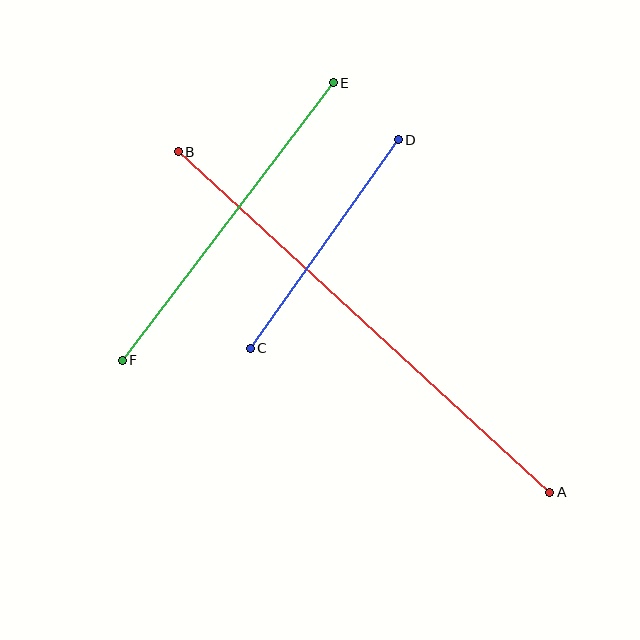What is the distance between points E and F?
The distance is approximately 349 pixels.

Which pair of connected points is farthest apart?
Points A and B are farthest apart.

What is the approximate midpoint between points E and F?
The midpoint is at approximately (228, 221) pixels.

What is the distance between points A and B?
The distance is approximately 504 pixels.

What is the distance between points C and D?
The distance is approximately 256 pixels.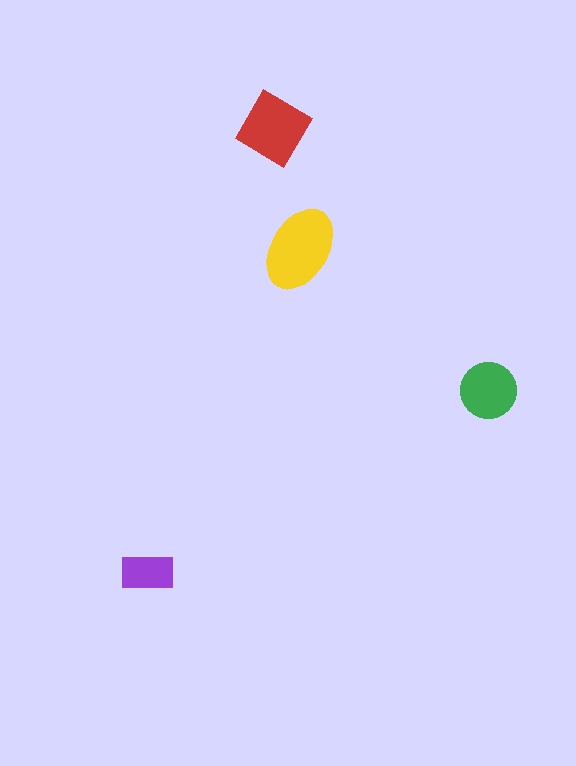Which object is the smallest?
The purple rectangle.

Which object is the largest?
The yellow ellipse.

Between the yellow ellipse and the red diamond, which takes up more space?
The yellow ellipse.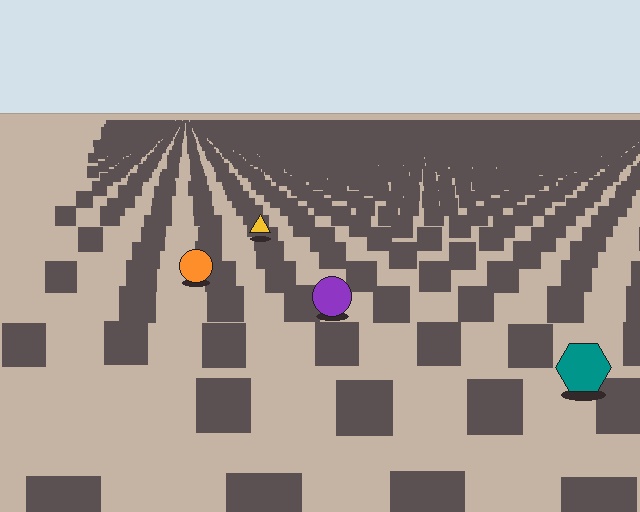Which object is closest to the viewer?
The teal hexagon is closest. The texture marks near it are larger and more spread out.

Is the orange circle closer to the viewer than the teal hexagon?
No. The teal hexagon is closer — you can tell from the texture gradient: the ground texture is coarser near it.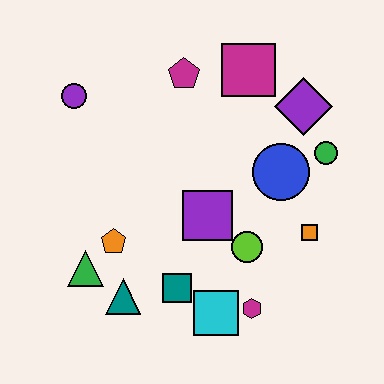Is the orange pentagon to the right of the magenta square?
No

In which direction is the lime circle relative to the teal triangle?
The lime circle is to the right of the teal triangle.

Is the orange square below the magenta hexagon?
No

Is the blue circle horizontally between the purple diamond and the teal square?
Yes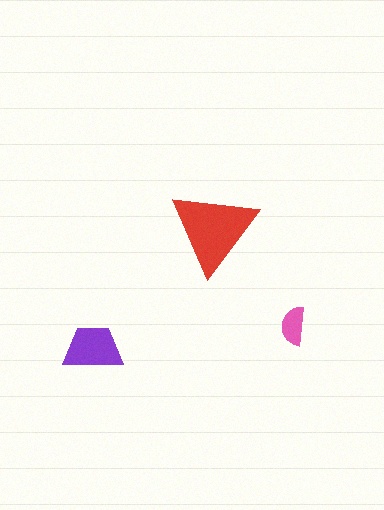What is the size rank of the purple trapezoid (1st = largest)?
2nd.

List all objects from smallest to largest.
The pink semicircle, the purple trapezoid, the red triangle.